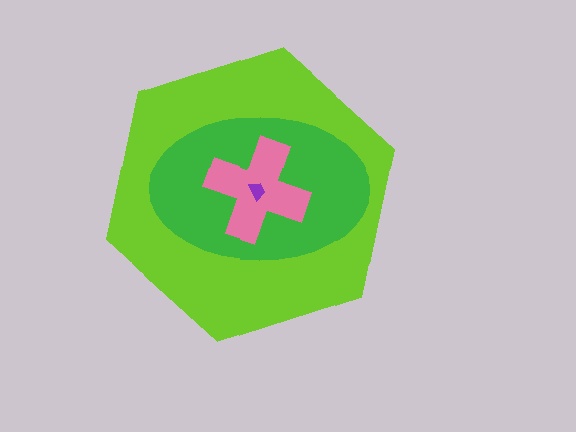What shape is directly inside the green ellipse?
The pink cross.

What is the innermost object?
The purple trapezoid.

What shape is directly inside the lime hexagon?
The green ellipse.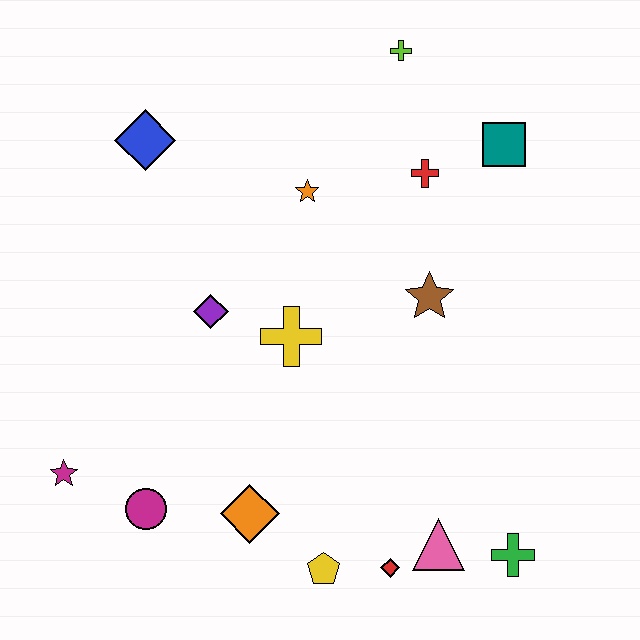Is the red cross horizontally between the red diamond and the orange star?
No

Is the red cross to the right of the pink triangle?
No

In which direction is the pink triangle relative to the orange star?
The pink triangle is below the orange star.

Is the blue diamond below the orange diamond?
No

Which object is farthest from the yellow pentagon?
The lime cross is farthest from the yellow pentagon.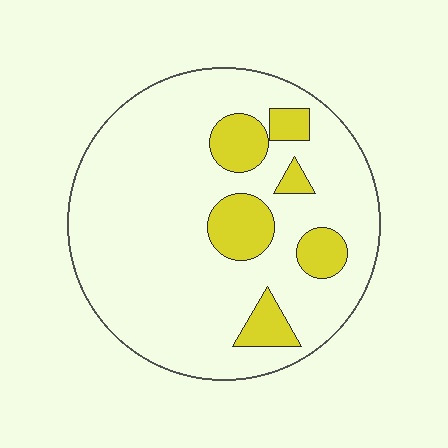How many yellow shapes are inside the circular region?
6.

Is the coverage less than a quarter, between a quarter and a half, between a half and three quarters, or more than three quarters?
Less than a quarter.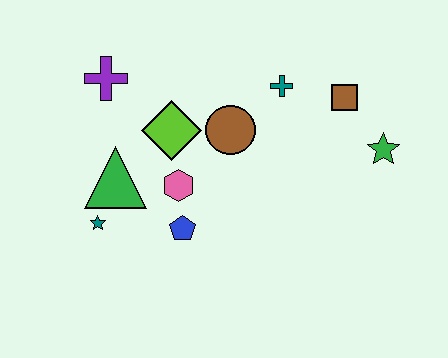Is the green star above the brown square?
No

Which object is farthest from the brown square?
The teal star is farthest from the brown square.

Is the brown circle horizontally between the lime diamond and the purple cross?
No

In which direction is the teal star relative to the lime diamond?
The teal star is below the lime diamond.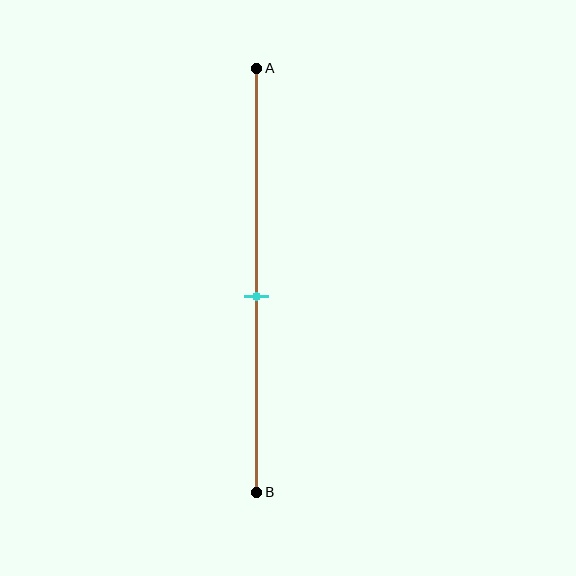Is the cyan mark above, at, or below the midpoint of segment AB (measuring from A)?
The cyan mark is below the midpoint of segment AB.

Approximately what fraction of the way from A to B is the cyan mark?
The cyan mark is approximately 55% of the way from A to B.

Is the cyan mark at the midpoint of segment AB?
No, the mark is at about 55% from A, not at the 50% midpoint.